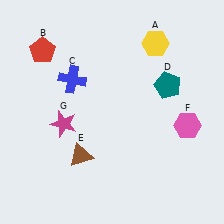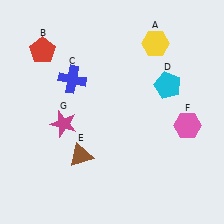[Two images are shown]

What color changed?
The pentagon (D) changed from teal in Image 1 to cyan in Image 2.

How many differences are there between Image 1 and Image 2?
There is 1 difference between the two images.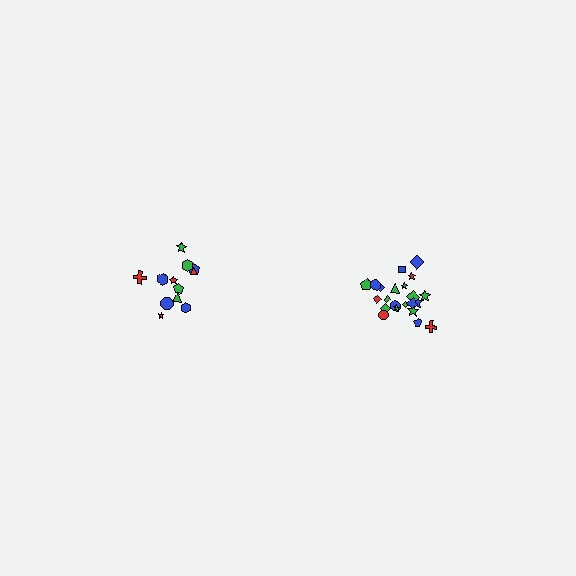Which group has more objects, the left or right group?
The right group.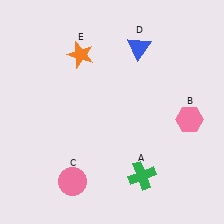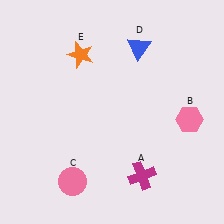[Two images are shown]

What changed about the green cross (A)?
In Image 1, A is green. In Image 2, it changed to magenta.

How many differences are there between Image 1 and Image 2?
There is 1 difference between the two images.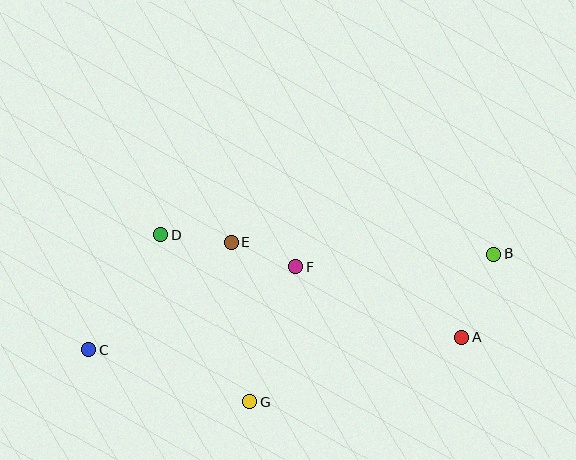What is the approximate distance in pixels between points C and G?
The distance between C and G is approximately 169 pixels.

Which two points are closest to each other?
Points E and F are closest to each other.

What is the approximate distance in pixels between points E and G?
The distance between E and G is approximately 160 pixels.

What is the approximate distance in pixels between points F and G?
The distance between F and G is approximately 143 pixels.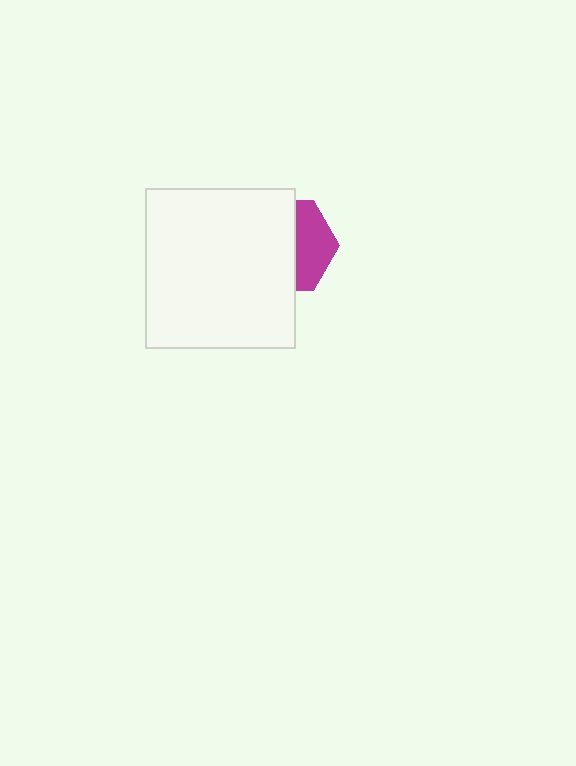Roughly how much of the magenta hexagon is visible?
A small part of it is visible (roughly 40%).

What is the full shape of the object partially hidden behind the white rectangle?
The partially hidden object is a magenta hexagon.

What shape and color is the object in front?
The object in front is a white rectangle.